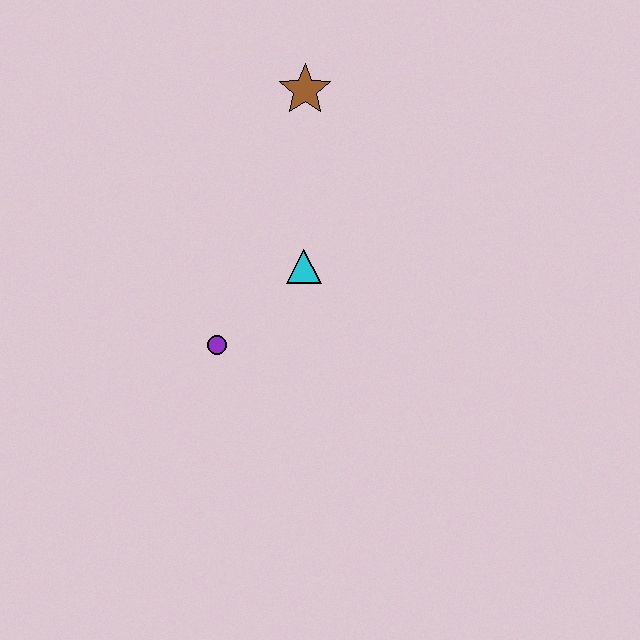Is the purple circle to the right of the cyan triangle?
No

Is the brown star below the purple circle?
No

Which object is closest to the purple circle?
The cyan triangle is closest to the purple circle.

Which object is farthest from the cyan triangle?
The brown star is farthest from the cyan triangle.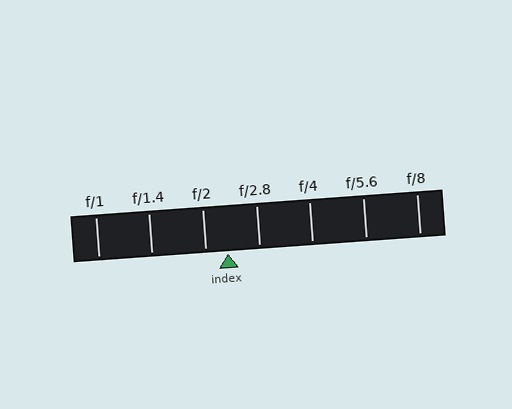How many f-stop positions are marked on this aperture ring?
There are 7 f-stop positions marked.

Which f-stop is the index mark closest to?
The index mark is closest to f/2.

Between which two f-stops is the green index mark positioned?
The index mark is between f/2 and f/2.8.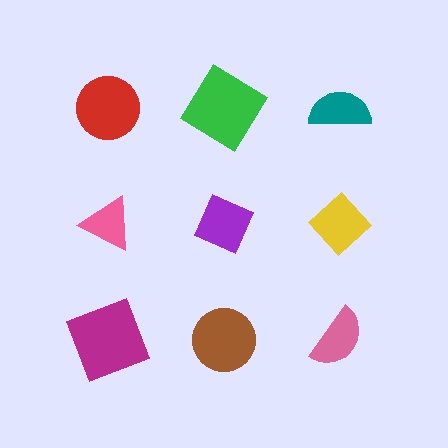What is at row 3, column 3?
A pink semicircle.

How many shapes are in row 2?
3 shapes.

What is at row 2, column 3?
A yellow diamond.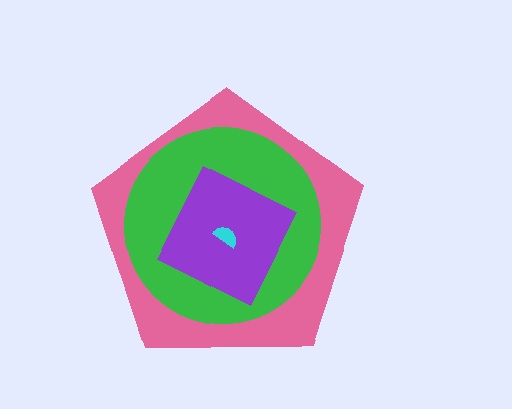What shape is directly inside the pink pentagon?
The green circle.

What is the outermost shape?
The pink pentagon.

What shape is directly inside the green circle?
The purple square.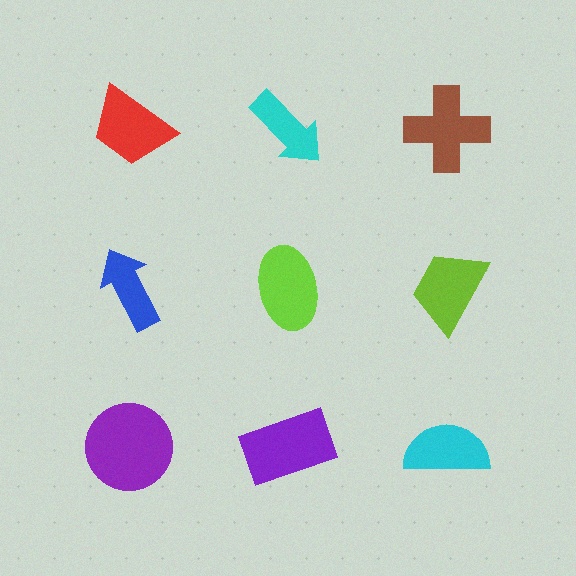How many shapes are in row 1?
3 shapes.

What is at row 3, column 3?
A cyan semicircle.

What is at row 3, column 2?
A purple rectangle.